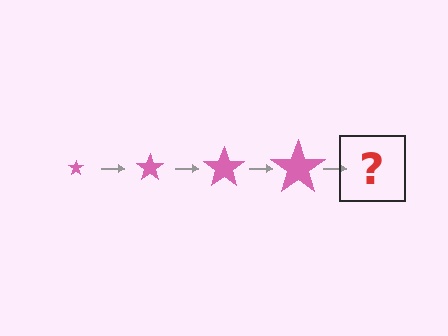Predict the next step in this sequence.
The next step is a pink star, larger than the previous one.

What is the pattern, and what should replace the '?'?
The pattern is that the star gets progressively larger each step. The '?' should be a pink star, larger than the previous one.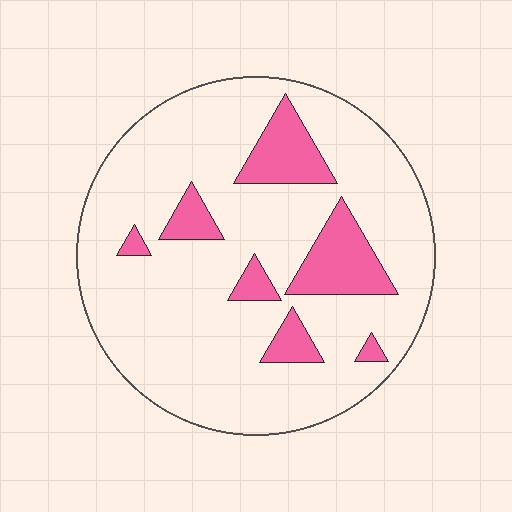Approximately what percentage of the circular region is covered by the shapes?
Approximately 15%.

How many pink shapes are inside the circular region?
7.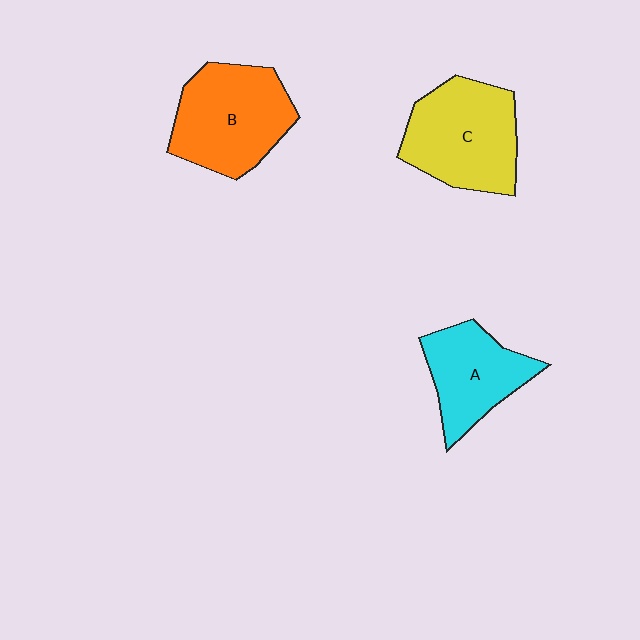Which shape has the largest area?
Shape B (orange).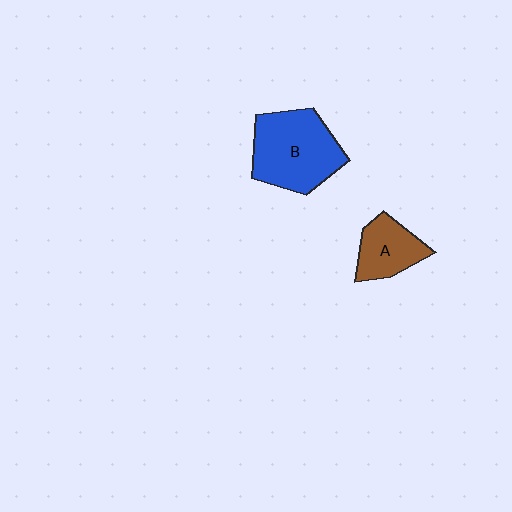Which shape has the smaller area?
Shape A (brown).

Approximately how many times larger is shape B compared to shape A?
Approximately 1.9 times.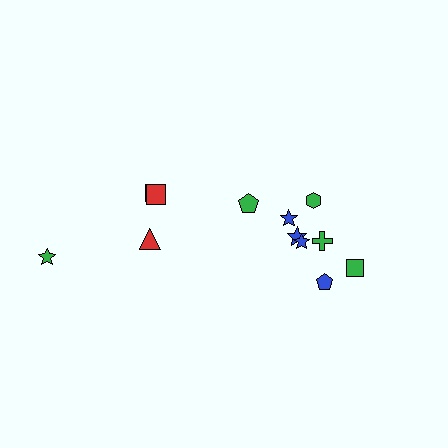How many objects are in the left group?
There are 4 objects.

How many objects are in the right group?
There are 8 objects.